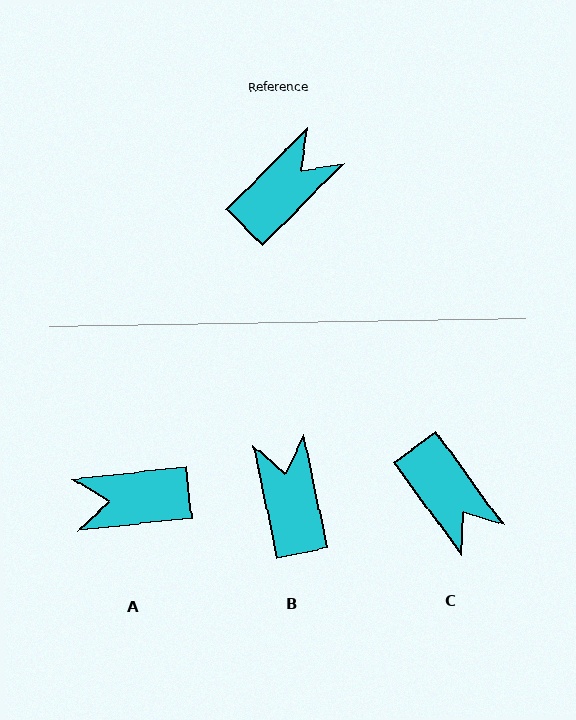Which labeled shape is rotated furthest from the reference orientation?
A, about 141 degrees away.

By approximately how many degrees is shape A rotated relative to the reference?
Approximately 141 degrees counter-clockwise.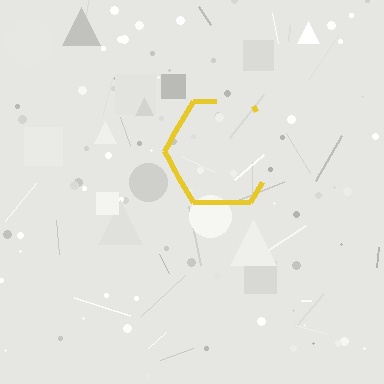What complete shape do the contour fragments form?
The contour fragments form a hexagon.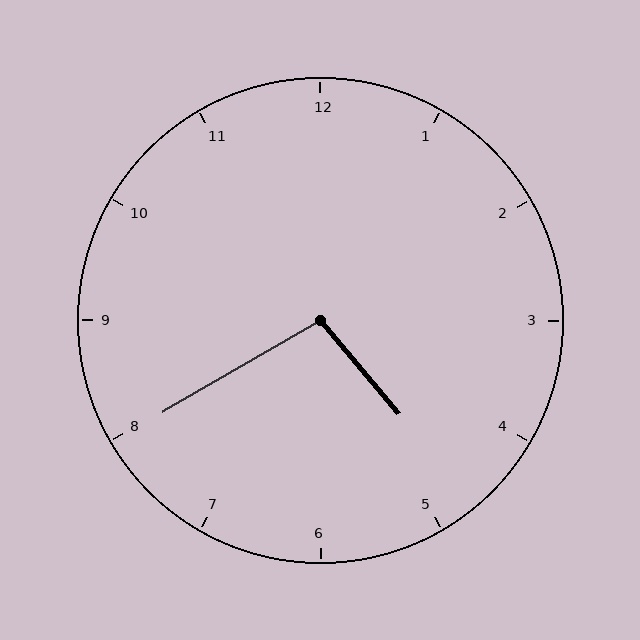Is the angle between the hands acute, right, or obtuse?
It is obtuse.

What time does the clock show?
4:40.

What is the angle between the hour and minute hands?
Approximately 100 degrees.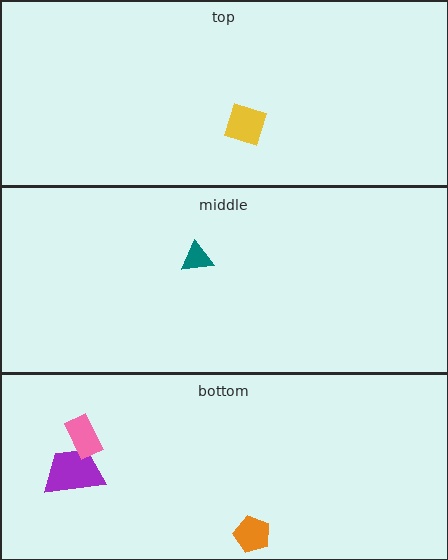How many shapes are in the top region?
1.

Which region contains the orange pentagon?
The bottom region.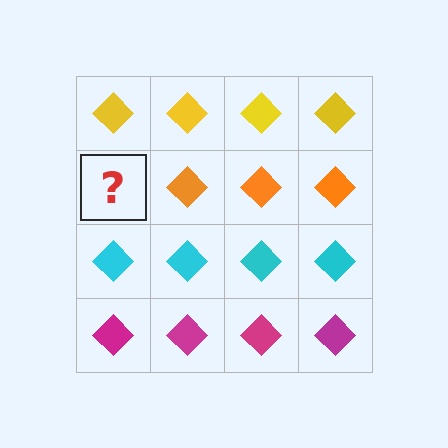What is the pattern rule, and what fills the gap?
The rule is that each row has a consistent color. The gap should be filled with an orange diamond.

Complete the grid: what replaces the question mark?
The question mark should be replaced with an orange diamond.